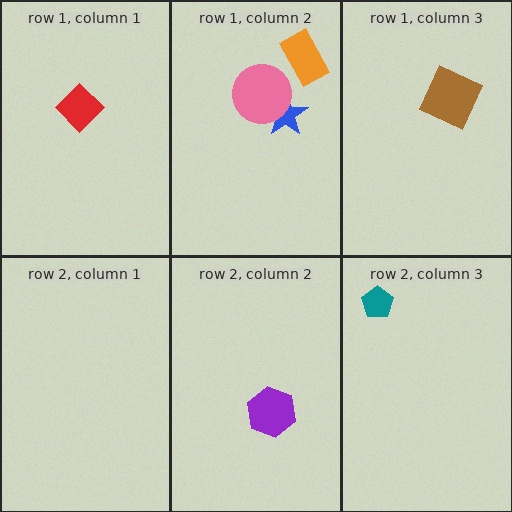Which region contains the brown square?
The row 1, column 3 region.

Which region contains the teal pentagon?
The row 2, column 3 region.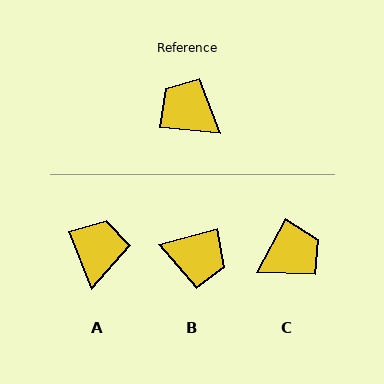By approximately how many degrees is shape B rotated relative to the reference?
Approximately 160 degrees clockwise.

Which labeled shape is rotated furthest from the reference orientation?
B, about 160 degrees away.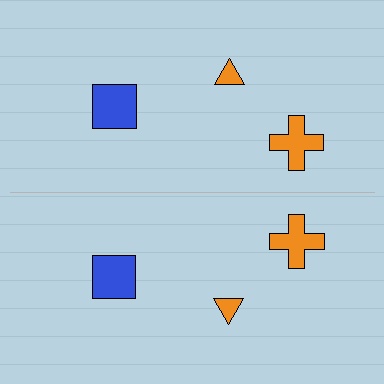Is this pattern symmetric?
Yes, this pattern has bilateral (reflection) symmetry.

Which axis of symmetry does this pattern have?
The pattern has a horizontal axis of symmetry running through the center of the image.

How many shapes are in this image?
There are 6 shapes in this image.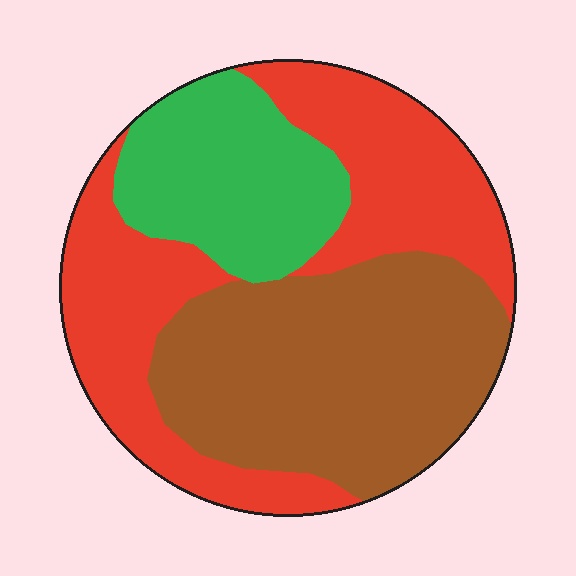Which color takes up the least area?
Green, at roughly 20%.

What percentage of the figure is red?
Red takes up about two fifths (2/5) of the figure.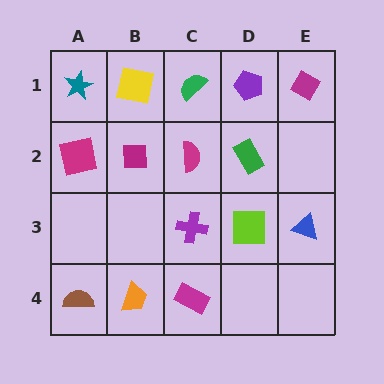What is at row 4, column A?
A brown semicircle.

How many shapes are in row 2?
4 shapes.